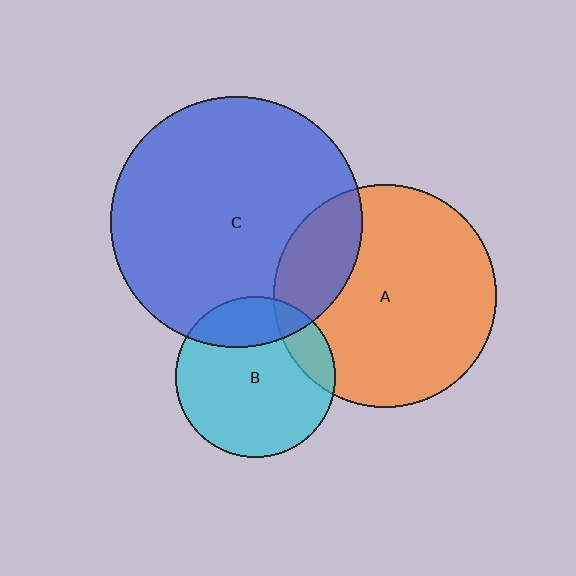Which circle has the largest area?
Circle C (blue).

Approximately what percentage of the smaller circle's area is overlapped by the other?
Approximately 15%.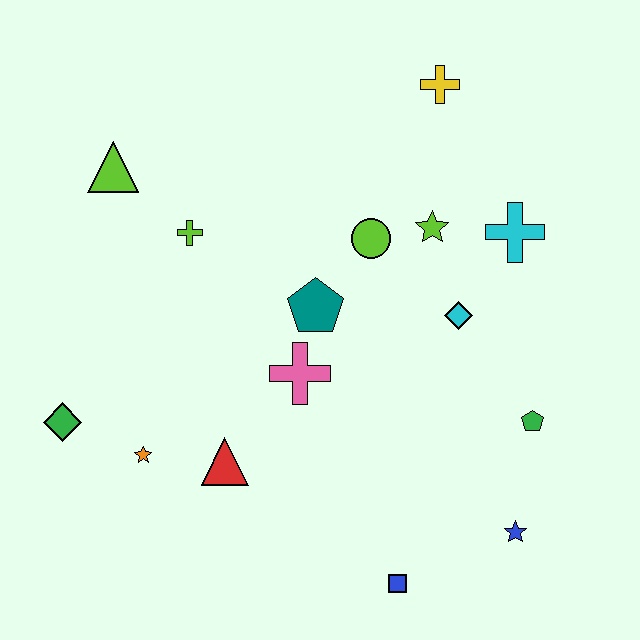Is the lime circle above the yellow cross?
No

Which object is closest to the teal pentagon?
The pink cross is closest to the teal pentagon.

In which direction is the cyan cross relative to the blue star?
The cyan cross is above the blue star.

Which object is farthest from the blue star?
The lime triangle is farthest from the blue star.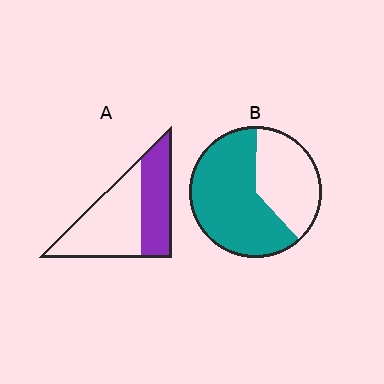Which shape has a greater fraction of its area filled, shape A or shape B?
Shape B.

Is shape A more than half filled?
No.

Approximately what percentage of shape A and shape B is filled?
A is approximately 40% and B is approximately 60%.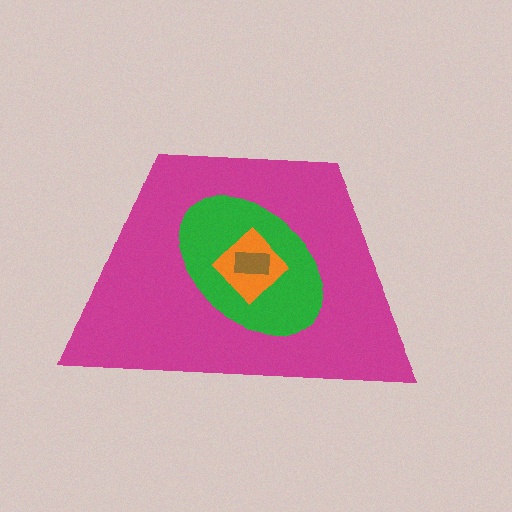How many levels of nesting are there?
4.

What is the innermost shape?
The brown rectangle.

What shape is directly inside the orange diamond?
The brown rectangle.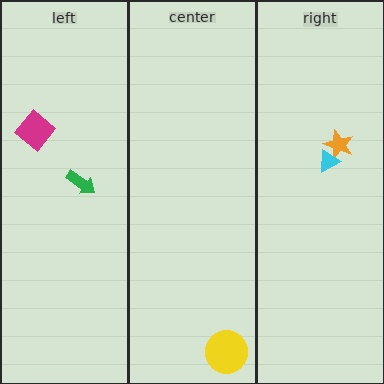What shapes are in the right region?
The orange star, the cyan triangle.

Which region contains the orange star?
The right region.